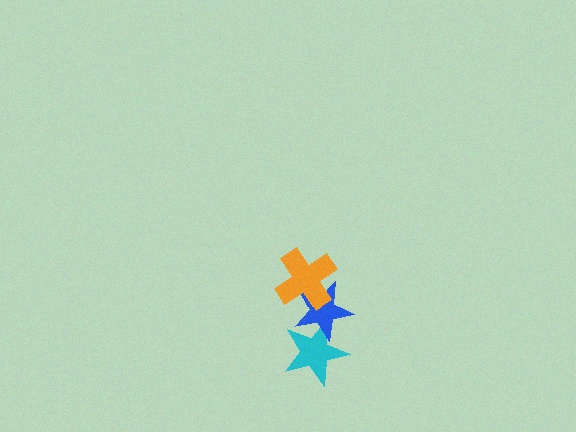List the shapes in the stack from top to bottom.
From top to bottom: the orange cross, the blue star, the cyan star.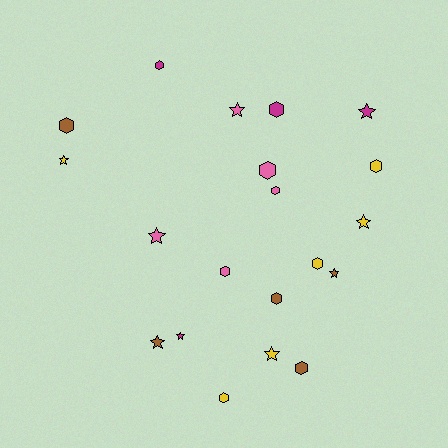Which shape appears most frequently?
Hexagon, with 11 objects.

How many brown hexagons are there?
There are 3 brown hexagons.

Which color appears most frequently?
Yellow, with 6 objects.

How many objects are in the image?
There are 20 objects.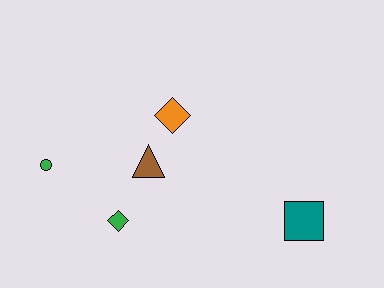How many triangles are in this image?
There is 1 triangle.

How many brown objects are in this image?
There is 1 brown object.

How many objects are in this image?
There are 5 objects.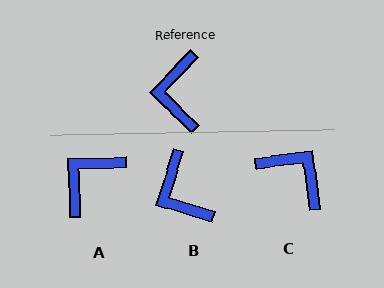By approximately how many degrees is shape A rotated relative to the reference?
Approximately 44 degrees clockwise.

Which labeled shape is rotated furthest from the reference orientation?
C, about 128 degrees away.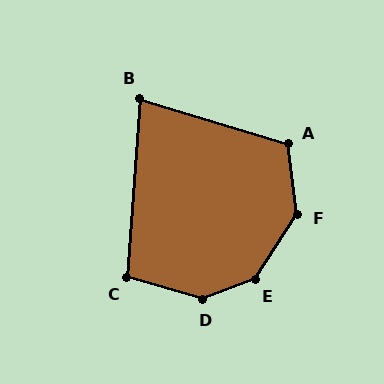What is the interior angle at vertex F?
Approximately 140 degrees (obtuse).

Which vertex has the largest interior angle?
E, at approximately 144 degrees.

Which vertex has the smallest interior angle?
B, at approximately 77 degrees.